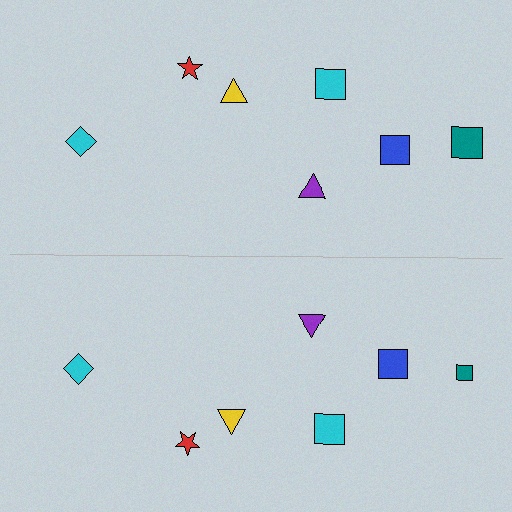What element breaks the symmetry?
The teal square on the bottom side has a different size than its mirror counterpart.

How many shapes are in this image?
There are 14 shapes in this image.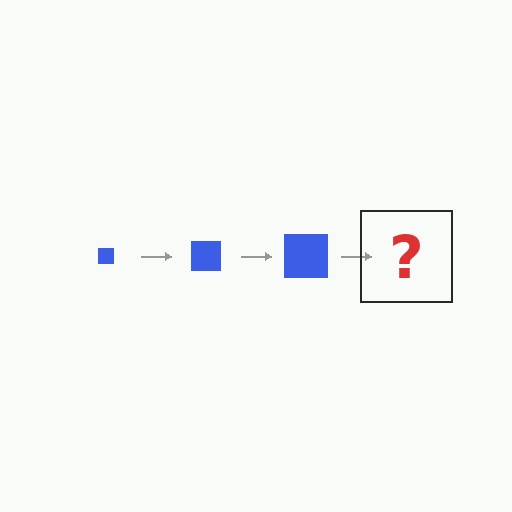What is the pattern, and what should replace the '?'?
The pattern is that the square gets progressively larger each step. The '?' should be a blue square, larger than the previous one.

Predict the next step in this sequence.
The next step is a blue square, larger than the previous one.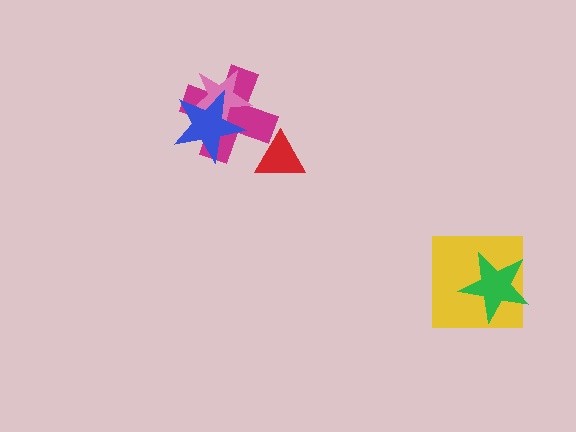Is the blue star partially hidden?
No, no other shape covers it.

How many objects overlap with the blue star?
2 objects overlap with the blue star.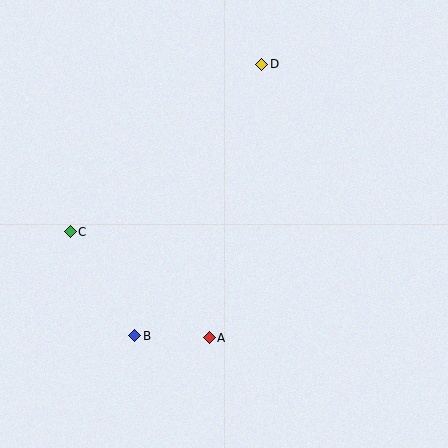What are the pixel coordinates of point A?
Point A is at (209, 338).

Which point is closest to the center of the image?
Point A at (209, 338) is closest to the center.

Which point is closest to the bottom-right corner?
Point A is closest to the bottom-right corner.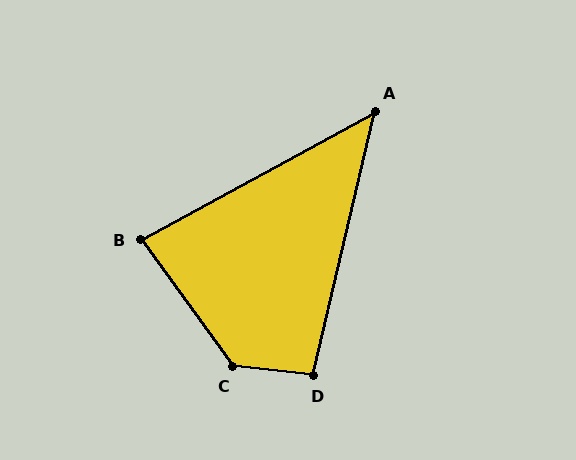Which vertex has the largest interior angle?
C, at approximately 132 degrees.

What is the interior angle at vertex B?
Approximately 83 degrees (acute).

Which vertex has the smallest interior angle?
A, at approximately 48 degrees.